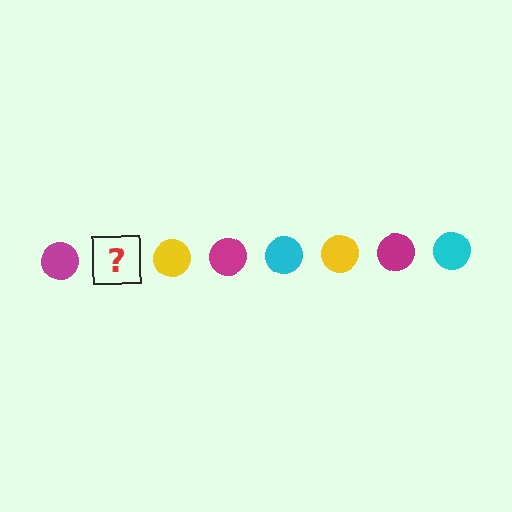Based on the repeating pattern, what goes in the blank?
The blank should be a cyan circle.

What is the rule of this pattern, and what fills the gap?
The rule is that the pattern cycles through magenta, cyan, yellow circles. The gap should be filled with a cyan circle.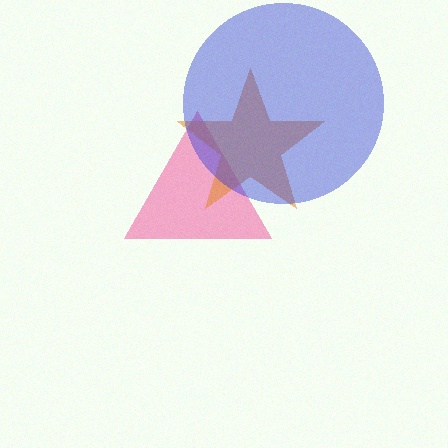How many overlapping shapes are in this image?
There are 3 overlapping shapes in the image.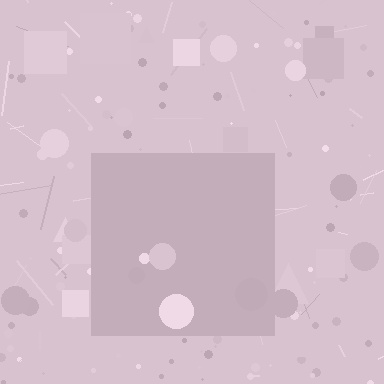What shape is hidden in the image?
A square is hidden in the image.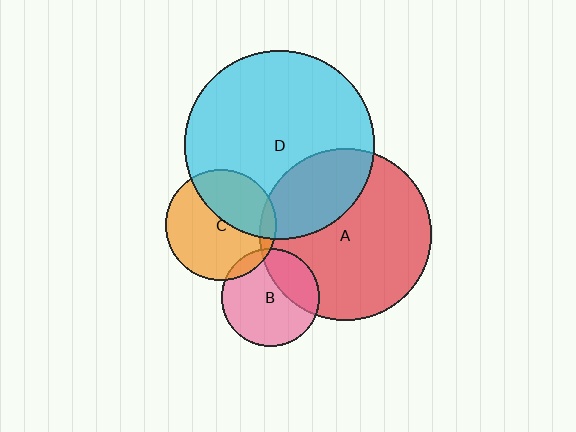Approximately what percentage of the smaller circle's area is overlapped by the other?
Approximately 30%.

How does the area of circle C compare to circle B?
Approximately 1.3 times.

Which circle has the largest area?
Circle D (cyan).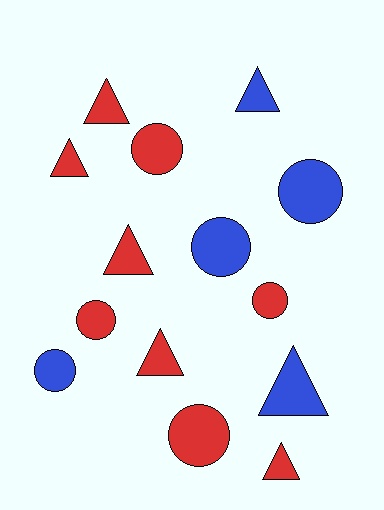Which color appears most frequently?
Red, with 9 objects.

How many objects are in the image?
There are 14 objects.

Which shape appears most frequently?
Circle, with 7 objects.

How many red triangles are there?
There are 5 red triangles.